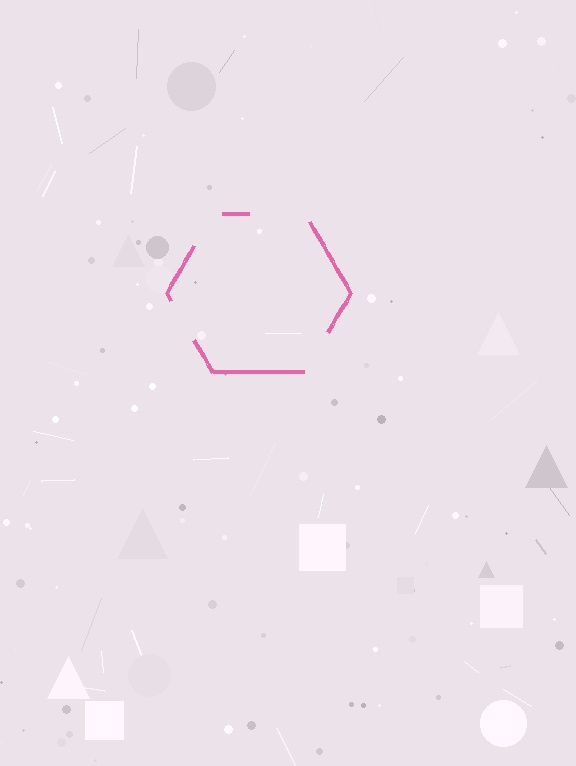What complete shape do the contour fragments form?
The contour fragments form a hexagon.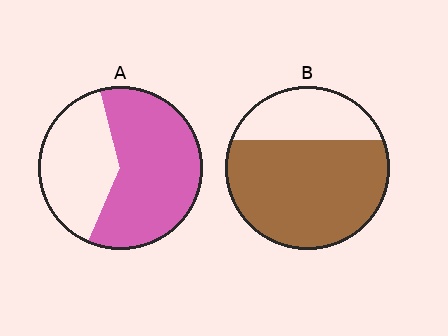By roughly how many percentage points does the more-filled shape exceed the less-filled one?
By roughly 10 percentage points (B over A).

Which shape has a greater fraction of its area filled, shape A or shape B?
Shape B.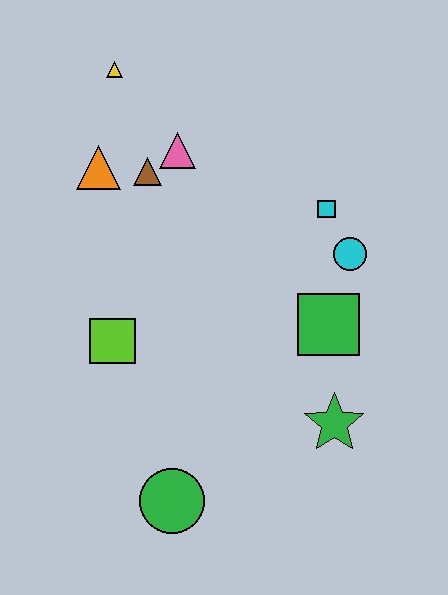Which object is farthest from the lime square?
The yellow triangle is farthest from the lime square.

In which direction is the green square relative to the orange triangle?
The green square is to the right of the orange triangle.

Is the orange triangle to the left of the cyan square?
Yes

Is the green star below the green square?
Yes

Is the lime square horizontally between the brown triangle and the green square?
No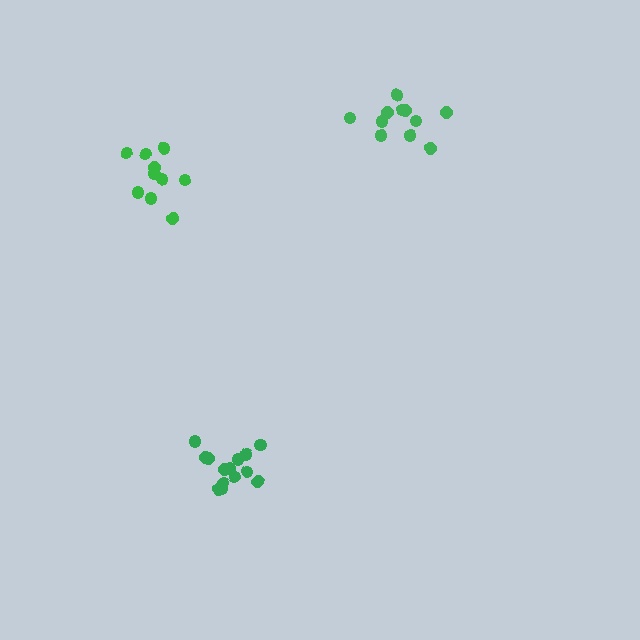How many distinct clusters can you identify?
There are 3 distinct clusters.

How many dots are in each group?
Group 1: 14 dots, Group 2: 11 dots, Group 3: 10 dots (35 total).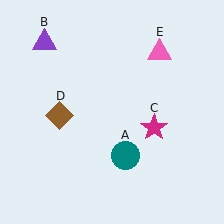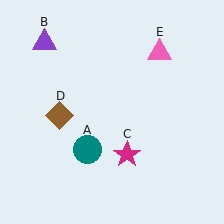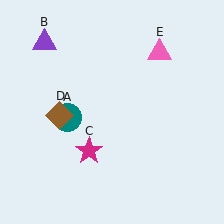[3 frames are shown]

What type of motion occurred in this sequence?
The teal circle (object A), magenta star (object C) rotated clockwise around the center of the scene.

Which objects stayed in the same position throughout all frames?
Purple triangle (object B) and brown diamond (object D) and pink triangle (object E) remained stationary.